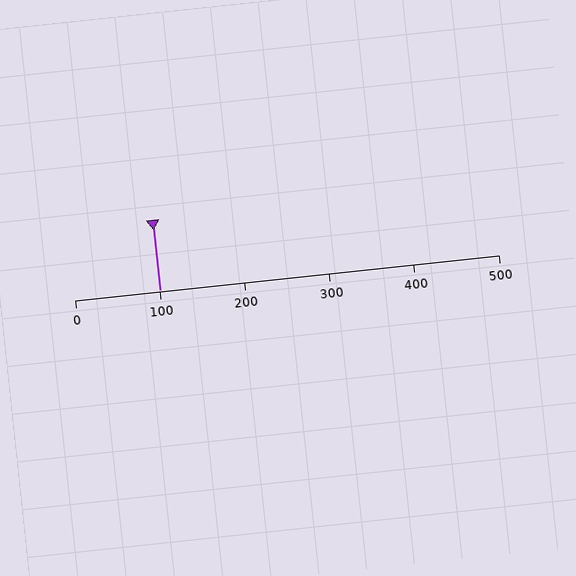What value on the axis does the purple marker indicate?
The marker indicates approximately 100.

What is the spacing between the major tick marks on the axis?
The major ticks are spaced 100 apart.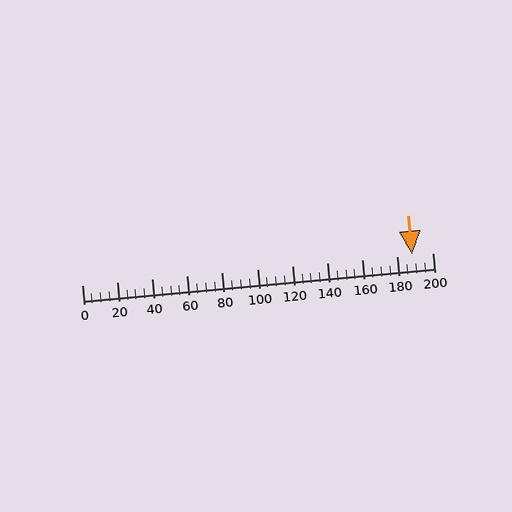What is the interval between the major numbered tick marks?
The major tick marks are spaced 20 units apart.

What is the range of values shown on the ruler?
The ruler shows values from 0 to 200.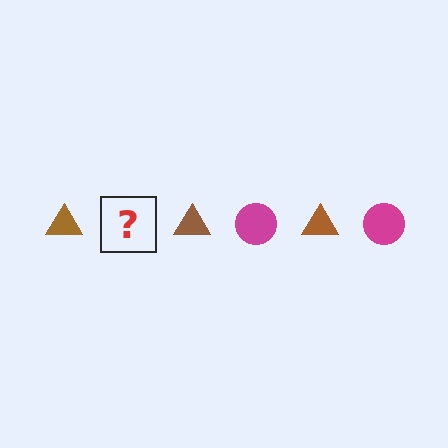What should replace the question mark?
The question mark should be replaced with a magenta circle.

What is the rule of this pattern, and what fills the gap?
The rule is that the pattern alternates between brown triangle and magenta circle. The gap should be filled with a magenta circle.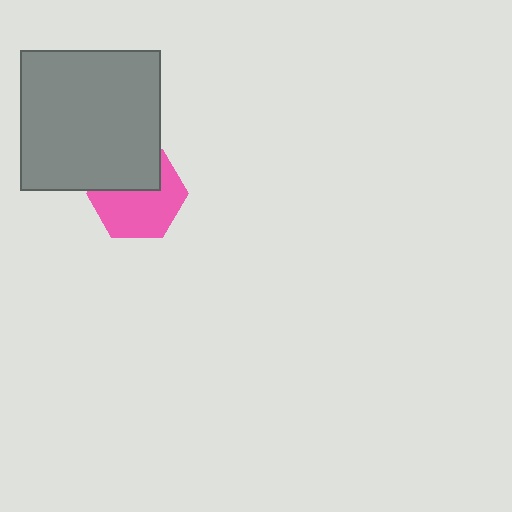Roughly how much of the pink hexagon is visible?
About half of it is visible (roughly 62%).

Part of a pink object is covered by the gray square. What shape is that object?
It is a hexagon.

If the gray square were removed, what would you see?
You would see the complete pink hexagon.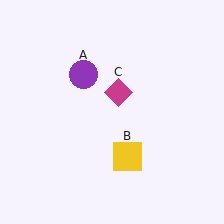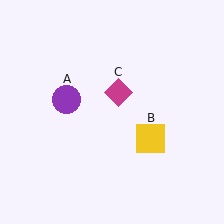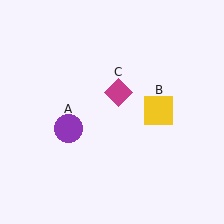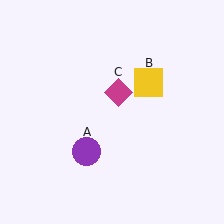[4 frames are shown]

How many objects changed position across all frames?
2 objects changed position: purple circle (object A), yellow square (object B).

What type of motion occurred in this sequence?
The purple circle (object A), yellow square (object B) rotated counterclockwise around the center of the scene.